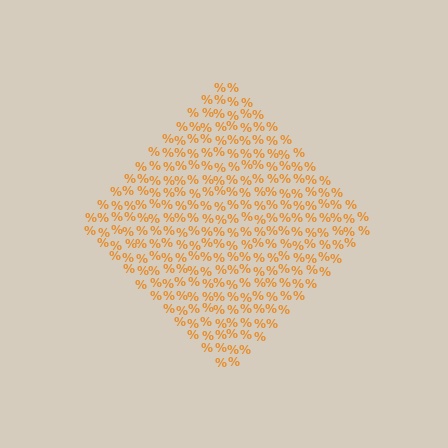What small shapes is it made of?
It is made of small percent signs.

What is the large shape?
The large shape is a diamond.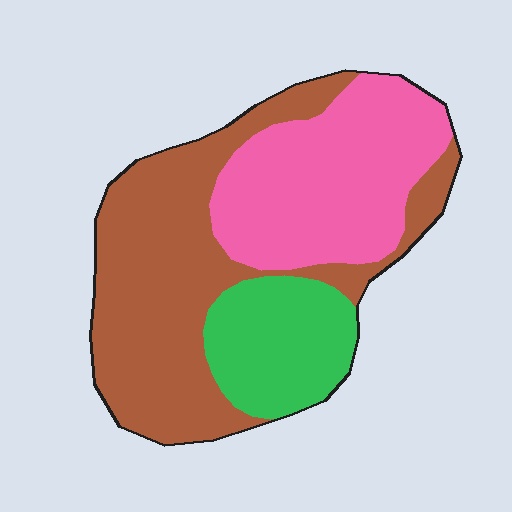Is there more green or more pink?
Pink.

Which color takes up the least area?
Green, at roughly 20%.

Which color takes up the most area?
Brown, at roughly 45%.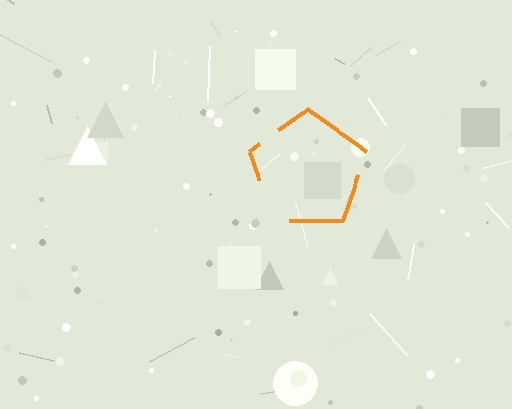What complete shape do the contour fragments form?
The contour fragments form a pentagon.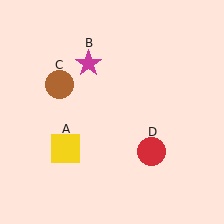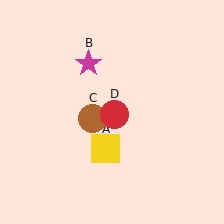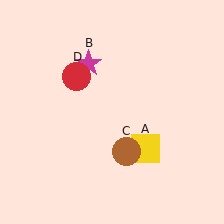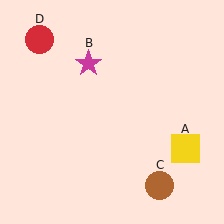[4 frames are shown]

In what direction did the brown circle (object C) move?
The brown circle (object C) moved down and to the right.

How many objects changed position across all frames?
3 objects changed position: yellow square (object A), brown circle (object C), red circle (object D).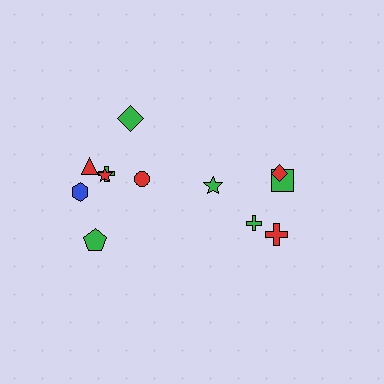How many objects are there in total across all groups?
There are 12 objects.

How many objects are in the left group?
There are 7 objects.